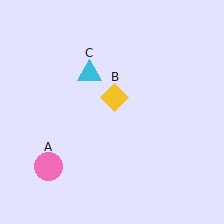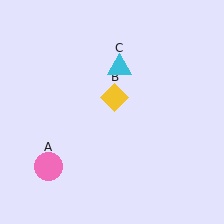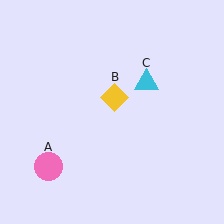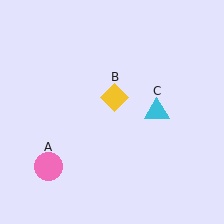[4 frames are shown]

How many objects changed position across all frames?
1 object changed position: cyan triangle (object C).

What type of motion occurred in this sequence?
The cyan triangle (object C) rotated clockwise around the center of the scene.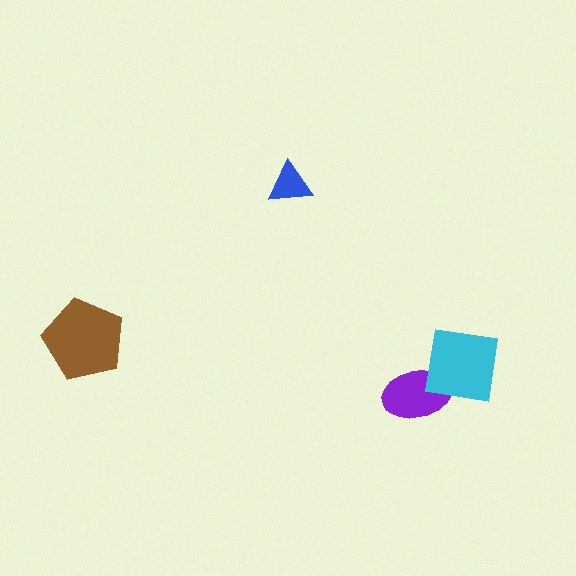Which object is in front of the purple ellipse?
The cyan square is in front of the purple ellipse.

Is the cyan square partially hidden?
No, no other shape covers it.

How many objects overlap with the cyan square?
1 object overlaps with the cyan square.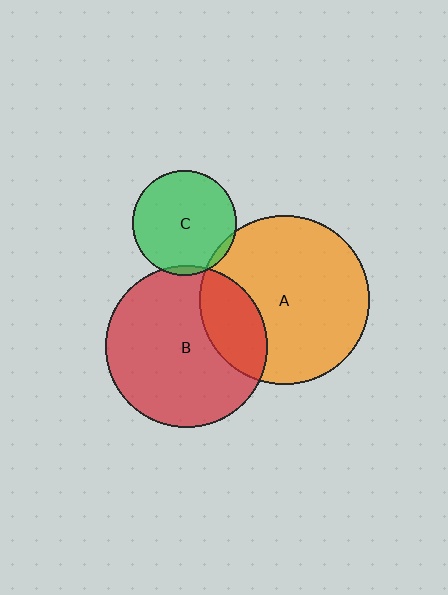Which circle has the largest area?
Circle A (orange).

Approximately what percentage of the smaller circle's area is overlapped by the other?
Approximately 25%.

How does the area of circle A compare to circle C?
Approximately 2.6 times.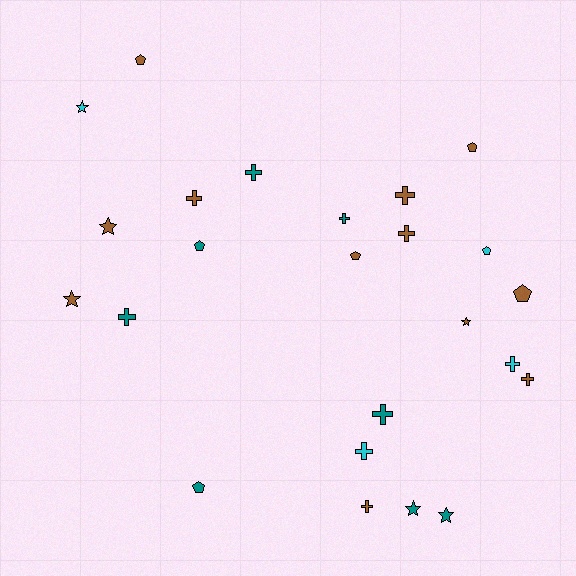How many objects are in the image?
There are 24 objects.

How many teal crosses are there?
There are 4 teal crosses.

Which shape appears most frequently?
Cross, with 11 objects.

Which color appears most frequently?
Brown, with 12 objects.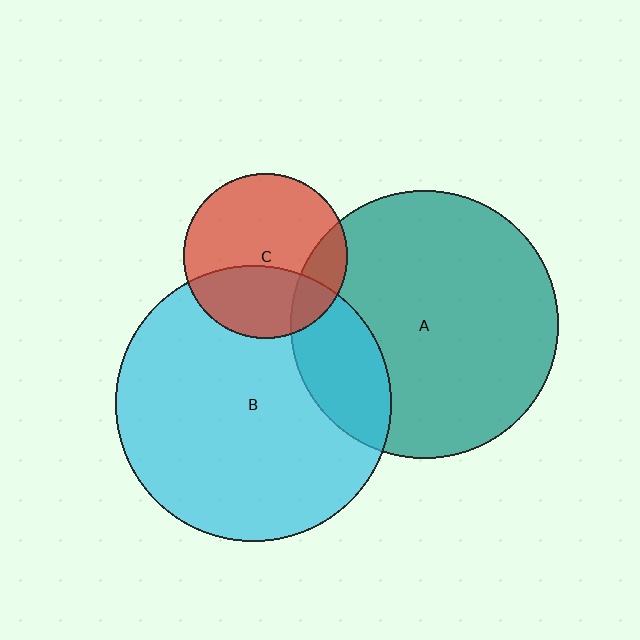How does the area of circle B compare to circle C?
Approximately 2.8 times.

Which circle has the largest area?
Circle B (cyan).